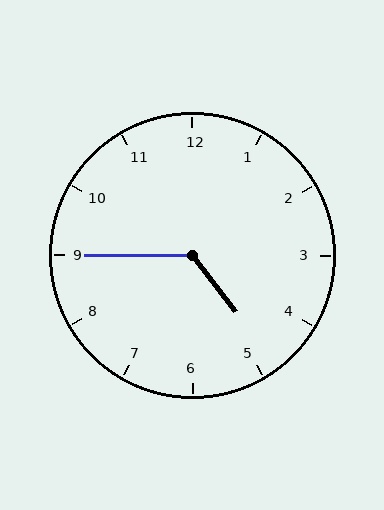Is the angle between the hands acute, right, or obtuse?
It is obtuse.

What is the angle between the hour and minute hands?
Approximately 128 degrees.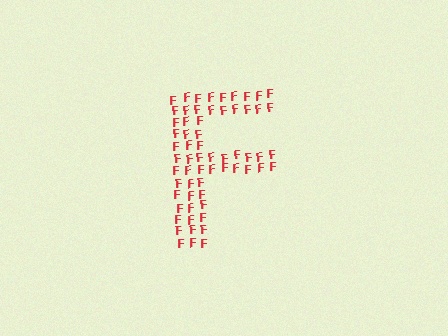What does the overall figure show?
The overall figure shows the letter F.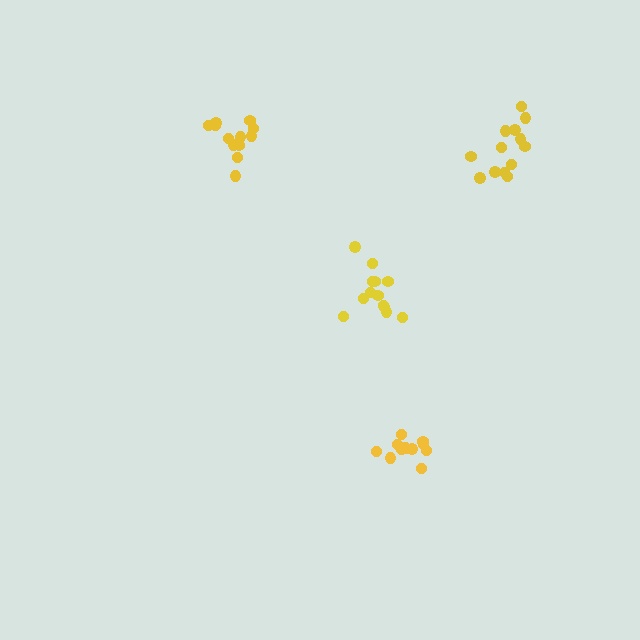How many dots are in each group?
Group 1: 13 dots, Group 2: 11 dots, Group 3: 12 dots, Group 4: 13 dots (49 total).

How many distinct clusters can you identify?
There are 4 distinct clusters.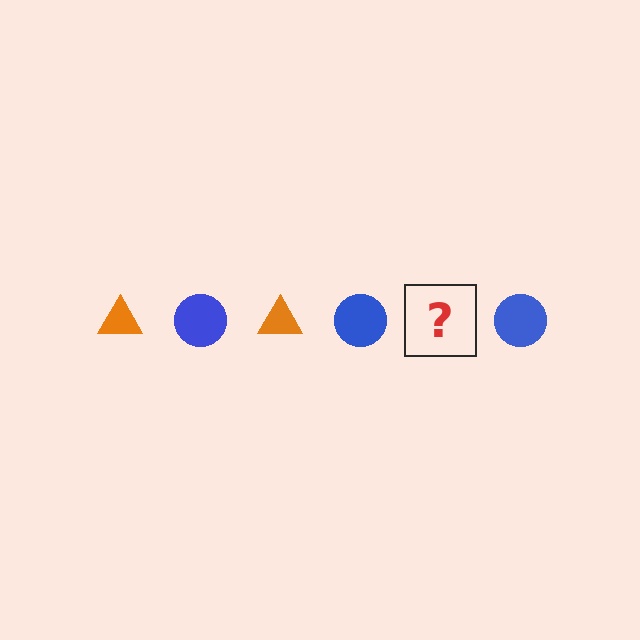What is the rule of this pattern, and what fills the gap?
The rule is that the pattern alternates between orange triangle and blue circle. The gap should be filled with an orange triangle.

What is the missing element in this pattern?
The missing element is an orange triangle.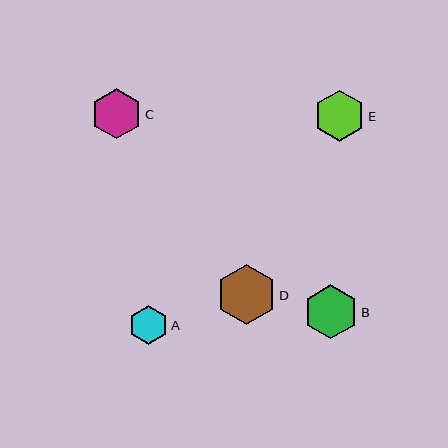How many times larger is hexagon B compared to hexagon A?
Hexagon B is approximately 1.4 times the size of hexagon A.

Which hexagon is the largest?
Hexagon D is the largest with a size of approximately 60 pixels.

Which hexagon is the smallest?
Hexagon A is the smallest with a size of approximately 39 pixels.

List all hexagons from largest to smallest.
From largest to smallest: D, B, E, C, A.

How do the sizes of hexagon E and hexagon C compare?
Hexagon E and hexagon C are approximately the same size.